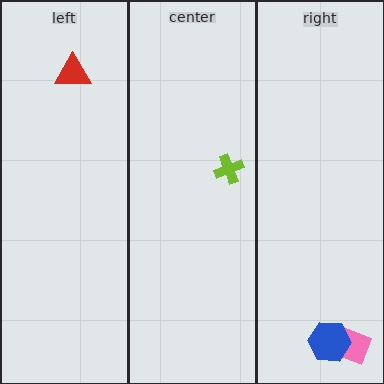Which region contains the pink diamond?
The right region.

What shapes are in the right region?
The pink diamond, the blue hexagon.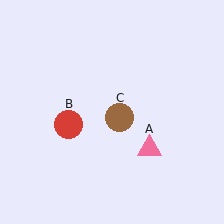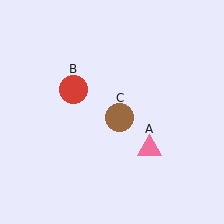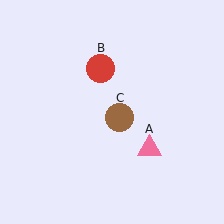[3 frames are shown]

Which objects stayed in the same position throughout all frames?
Pink triangle (object A) and brown circle (object C) remained stationary.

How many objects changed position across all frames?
1 object changed position: red circle (object B).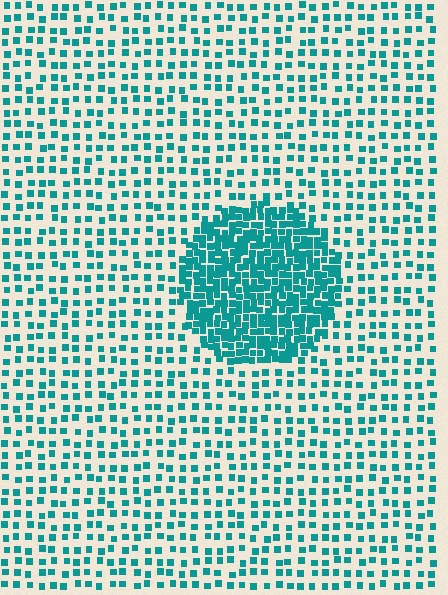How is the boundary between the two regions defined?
The boundary is defined by a change in element density (approximately 2.7x ratio). All elements are the same color, size, and shape.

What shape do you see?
I see a circle.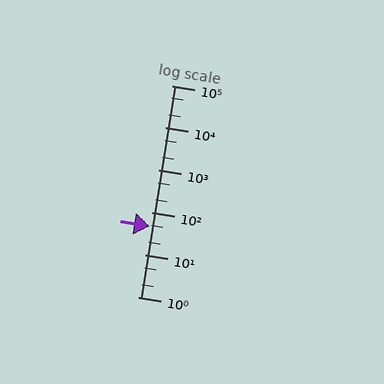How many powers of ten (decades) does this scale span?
The scale spans 5 decades, from 1 to 100000.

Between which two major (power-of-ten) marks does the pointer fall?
The pointer is between 10 and 100.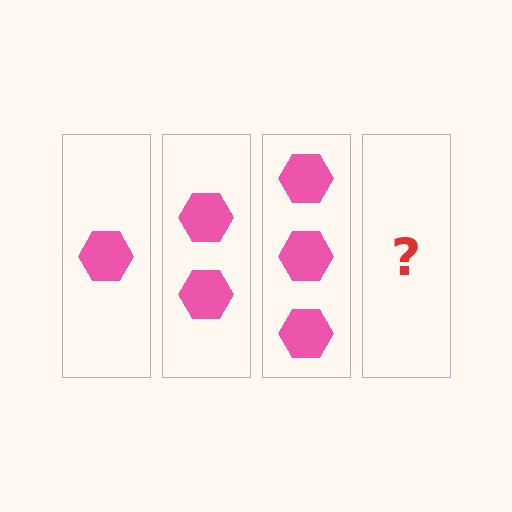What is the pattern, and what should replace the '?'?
The pattern is that each step adds one more hexagon. The '?' should be 4 hexagons.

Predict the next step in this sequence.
The next step is 4 hexagons.